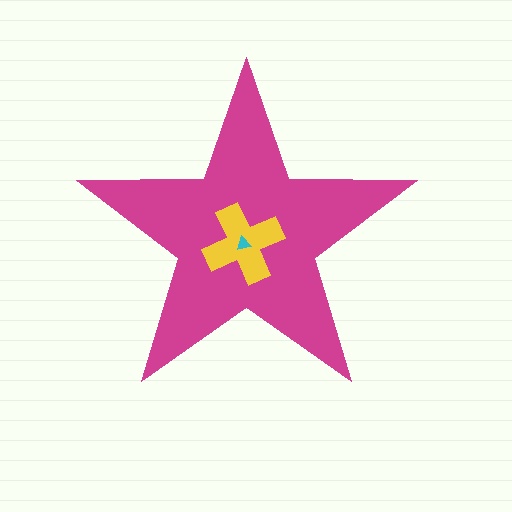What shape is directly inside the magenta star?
The yellow cross.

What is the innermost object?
The cyan triangle.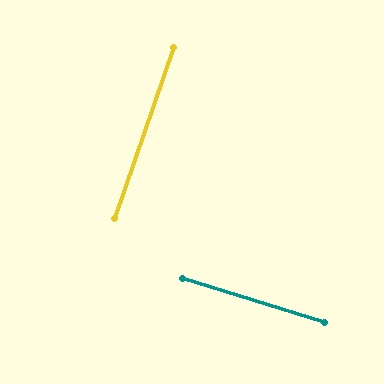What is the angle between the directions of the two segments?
Approximately 89 degrees.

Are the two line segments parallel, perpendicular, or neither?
Perpendicular — they meet at approximately 89°.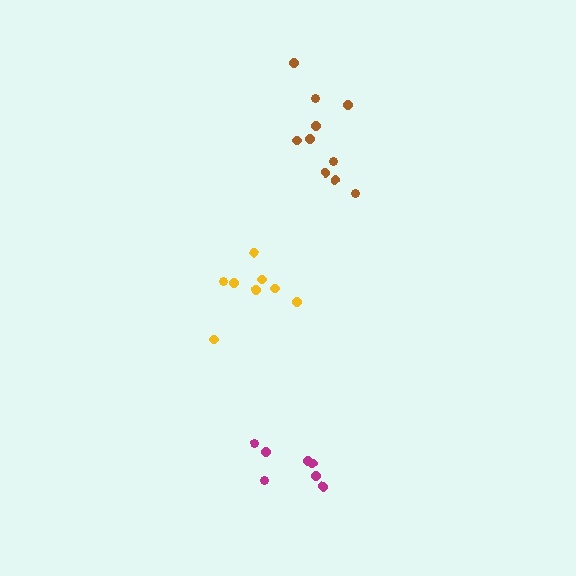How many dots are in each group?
Group 1: 10 dots, Group 2: 7 dots, Group 3: 8 dots (25 total).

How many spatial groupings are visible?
There are 3 spatial groupings.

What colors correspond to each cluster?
The clusters are colored: brown, magenta, yellow.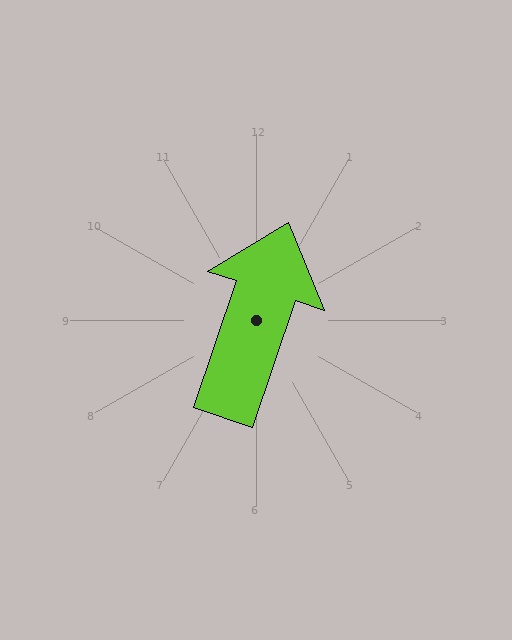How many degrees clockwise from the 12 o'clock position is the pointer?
Approximately 19 degrees.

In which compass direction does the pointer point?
North.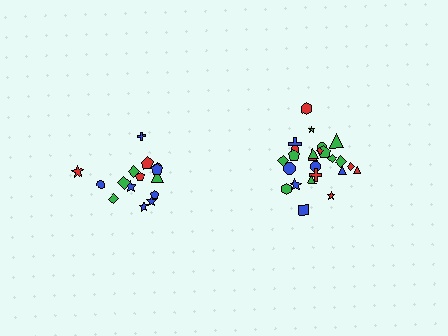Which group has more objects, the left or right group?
The right group.